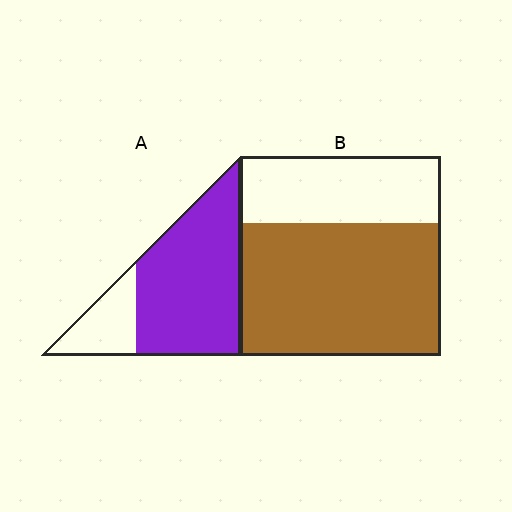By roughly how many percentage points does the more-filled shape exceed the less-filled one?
By roughly 10 percentage points (A over B).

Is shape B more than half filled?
Yes.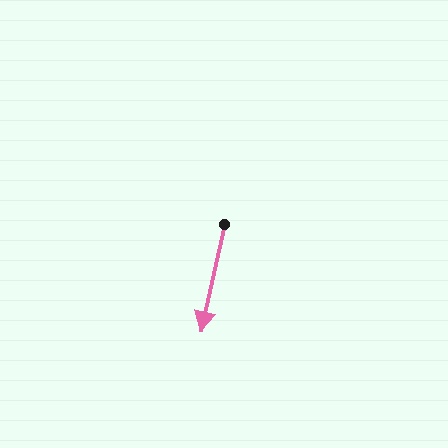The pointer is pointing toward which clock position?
Roughly 6 o'clock.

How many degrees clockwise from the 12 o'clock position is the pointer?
Approximately 192 degrees.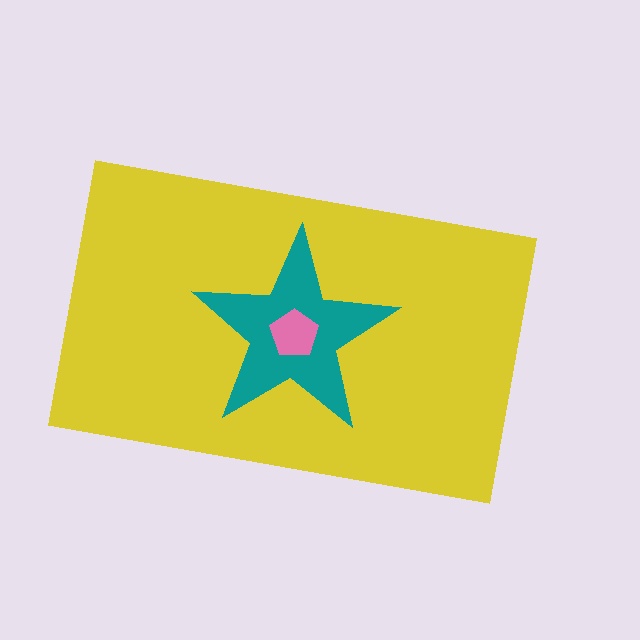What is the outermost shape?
The yellow rectangle.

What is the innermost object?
The pink pentagon.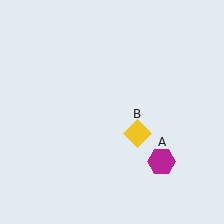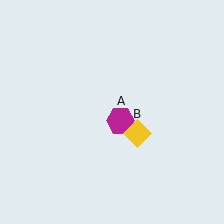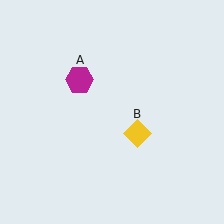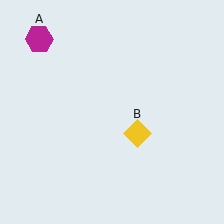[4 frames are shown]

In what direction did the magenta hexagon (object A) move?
The magenta hexagon (object A) moved up and to the left.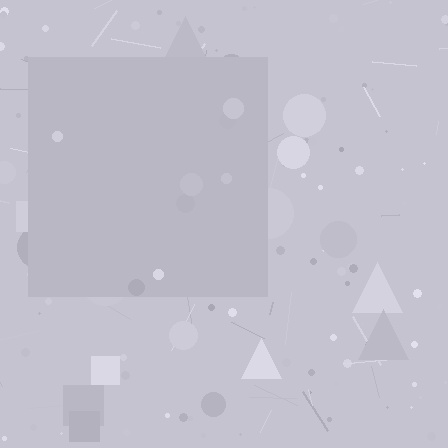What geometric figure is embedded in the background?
A square is embedded in the background.